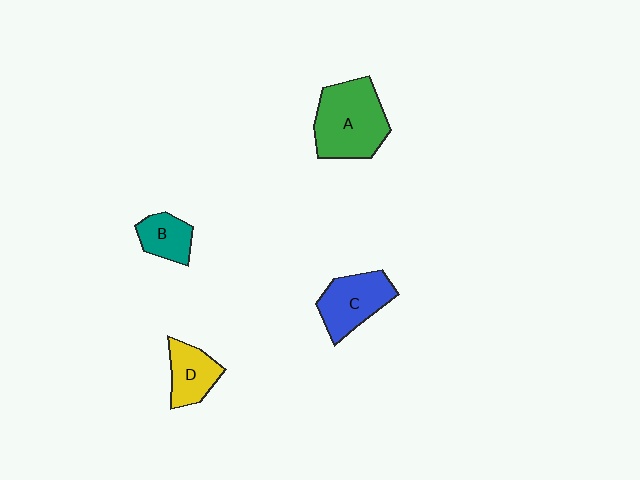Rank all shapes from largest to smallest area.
From largest to smallest: A (green), C (blue), D (yellow), B (teal).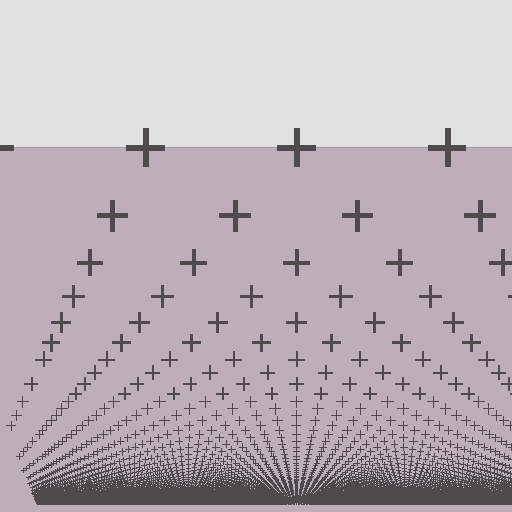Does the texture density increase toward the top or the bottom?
Density increases toward the bottom.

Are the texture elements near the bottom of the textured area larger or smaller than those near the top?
Smaller. The gradient is inverted — elements near the bottom are smaller and denser.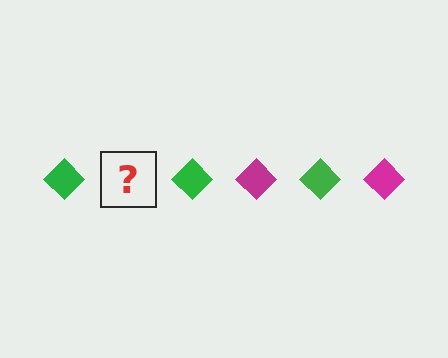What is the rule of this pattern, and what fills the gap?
The rule is that the pattern cycles through green, magenta diamonds. The gap should be filled with a magenta diamond.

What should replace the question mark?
The question mark should be replaced with a magenta diamond.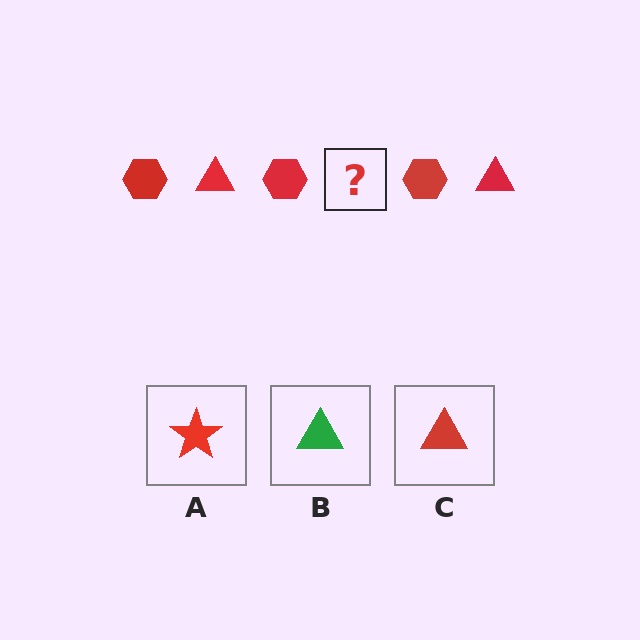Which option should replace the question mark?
Option C.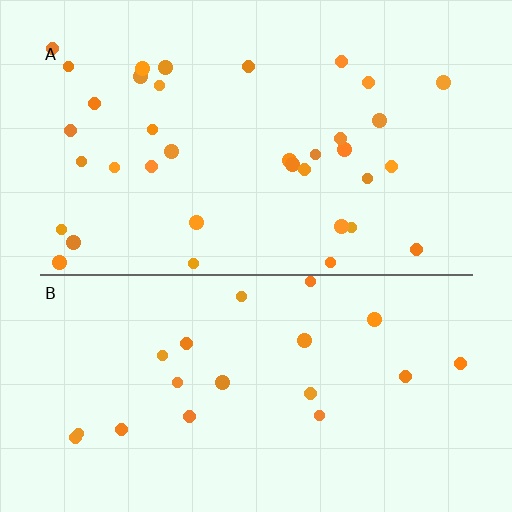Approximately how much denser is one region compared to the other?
Approximately 1.8× — region A over region B.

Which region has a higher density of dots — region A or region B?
A (the top).